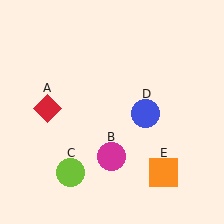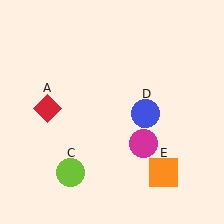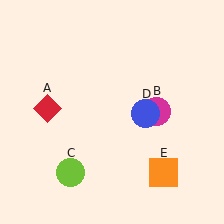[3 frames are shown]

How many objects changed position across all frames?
1 object changed position: magenta circle (object B).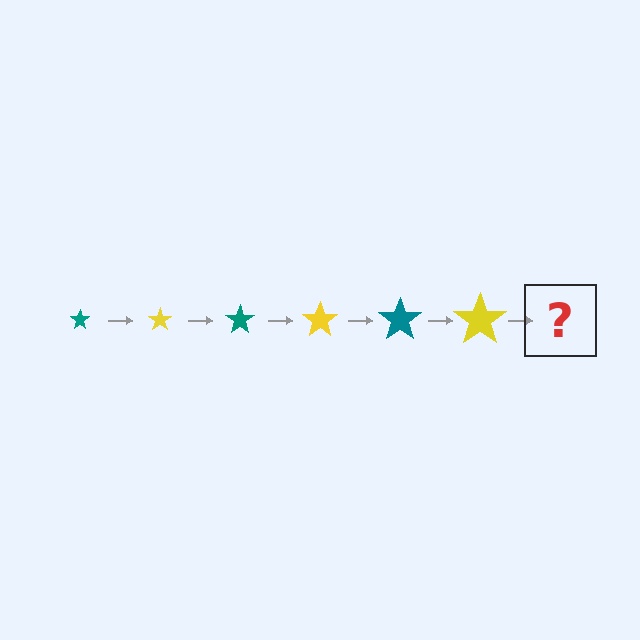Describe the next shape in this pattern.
It should be a teal star, larger than the previous one.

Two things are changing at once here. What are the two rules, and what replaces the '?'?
The two rules are that the star grows larger each step and the color cycles through teal and yellow. The '?' should be a teal star, larger than the previous one.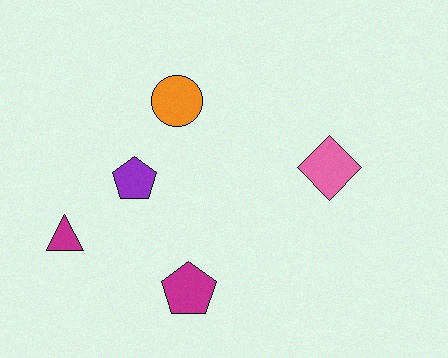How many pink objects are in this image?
There is 1 pink object.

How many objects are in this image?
There are 5 objects.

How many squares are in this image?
There are no squares.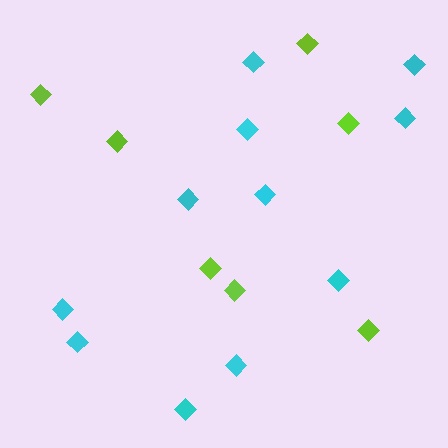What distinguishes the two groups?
There are 2 groups: one group of lime diamonds (7) and one group of cyan diamonds (11).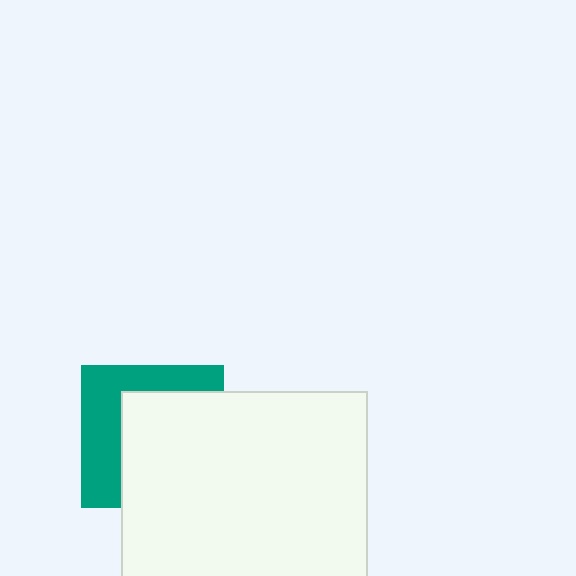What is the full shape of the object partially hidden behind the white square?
The partially hidden object is a teal square.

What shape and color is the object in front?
The object in front is a white square.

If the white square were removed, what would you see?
You would see the complete teal square.